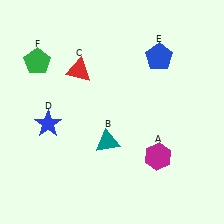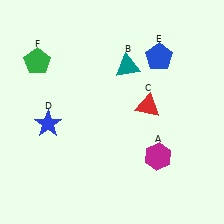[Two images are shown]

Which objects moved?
The objects that moved are: the teal triangle (B), the red triangle (C).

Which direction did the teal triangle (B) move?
The teal triangle (B) moved up.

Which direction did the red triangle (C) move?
The red triangle (C) moved right.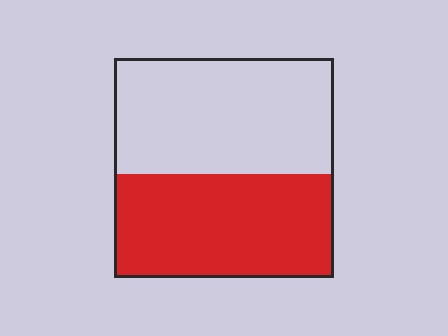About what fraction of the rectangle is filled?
About one half (1/2).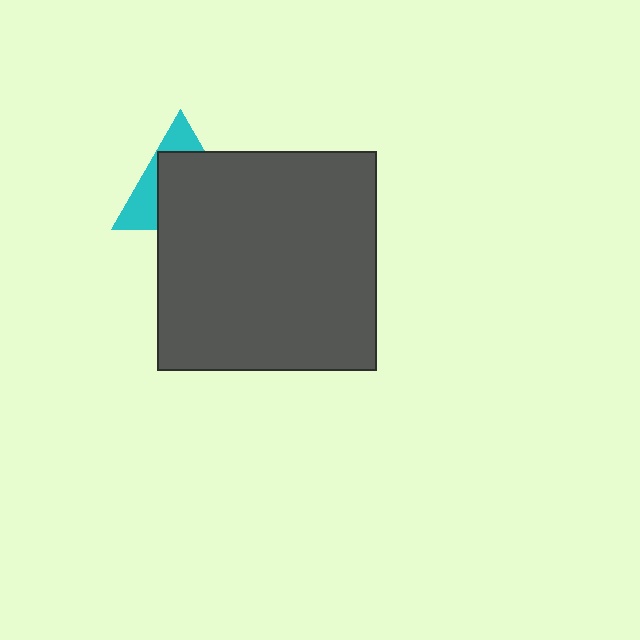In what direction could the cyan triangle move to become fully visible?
The cyan triangle could move toward the upper-left. That would shift it out from behind the dark gray square entirely.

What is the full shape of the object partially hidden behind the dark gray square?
The partially hidden object is a cyan triangle.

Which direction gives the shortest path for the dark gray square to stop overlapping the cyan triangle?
Moving toward the lower-right gives the shortest separation.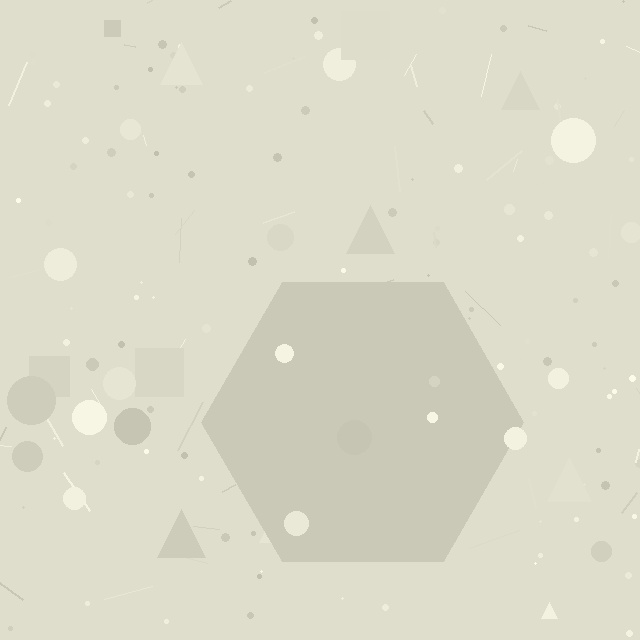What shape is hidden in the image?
A hexagon is hidden in the image.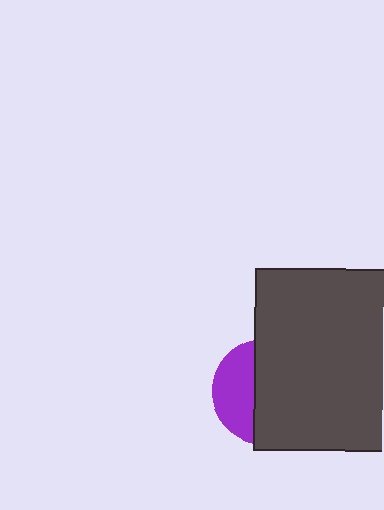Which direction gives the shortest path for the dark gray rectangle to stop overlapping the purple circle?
Moving right gives the shortest separation.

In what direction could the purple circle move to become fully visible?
The purple circle could move left. That would shift it out from behind the dark gray rectangle entirely.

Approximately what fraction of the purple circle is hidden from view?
Roughly 63% of the purple circle is hidden behind the dark gray rectangle.